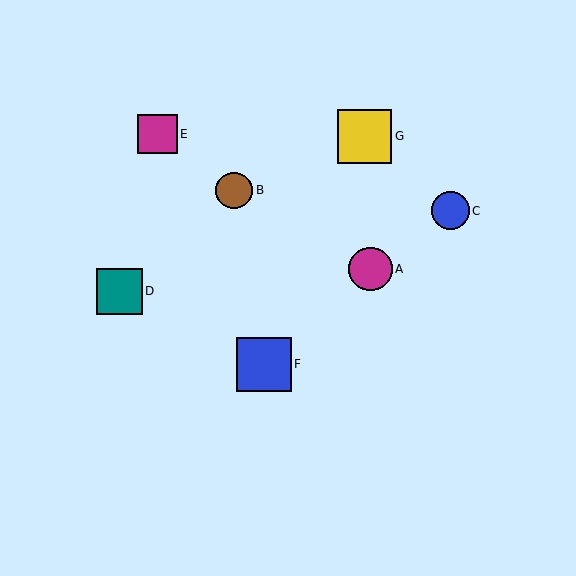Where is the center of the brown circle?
The center of the brown circle is at (234, 190).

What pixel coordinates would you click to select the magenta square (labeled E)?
Click at (157, 134) to select the magenta square E.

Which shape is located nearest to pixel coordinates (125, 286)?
The teal square (labeled D) at (119, 291) is nearest to that location.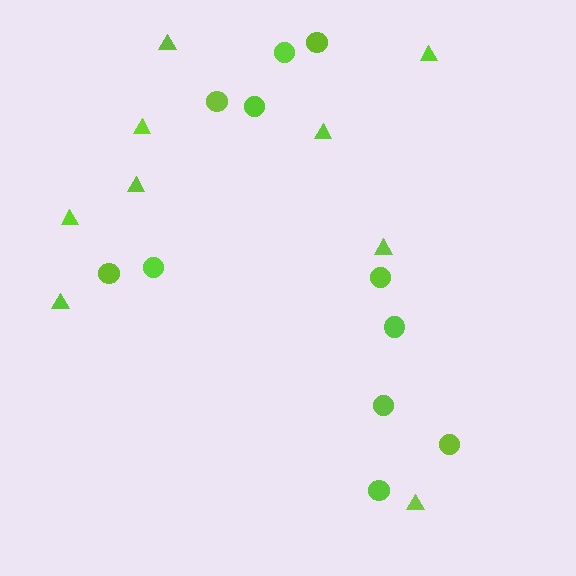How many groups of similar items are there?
There are 2 groups: one group of triangles (9) and one group of circles (11).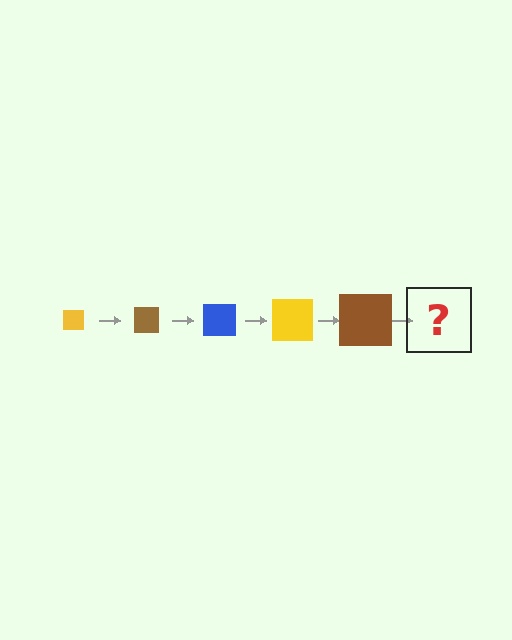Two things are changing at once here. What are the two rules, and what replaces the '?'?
The two rules are that the square grows larger each step and the color cycles through yellow, brown, and blue. The '?' should be a blue square, larger than the previous one.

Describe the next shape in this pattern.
It should be a blue square, larger than the previous one.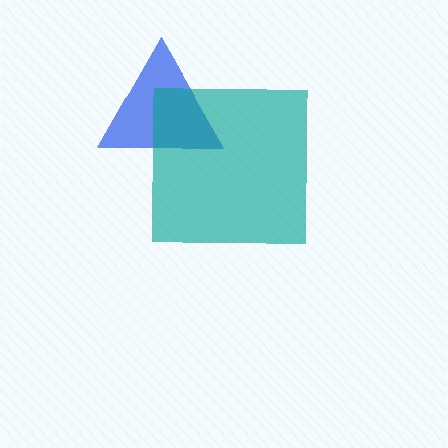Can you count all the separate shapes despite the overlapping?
Yes, there are 2 separate shapes.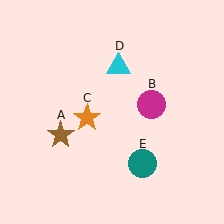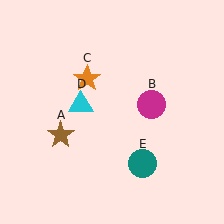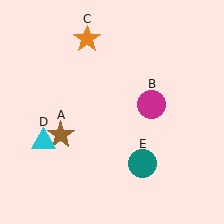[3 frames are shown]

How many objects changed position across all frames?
2 objects changed position: orange star (object C), cyan triangle (object D).